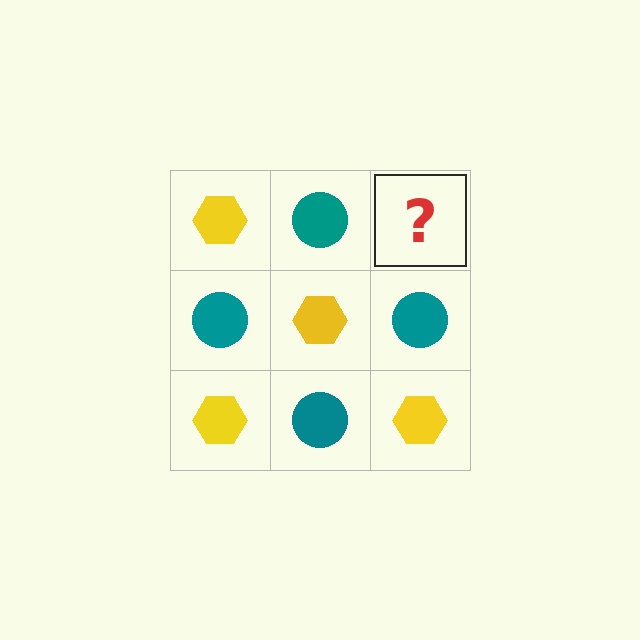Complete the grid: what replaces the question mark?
The question mark should be replaced with a yellow hexagon.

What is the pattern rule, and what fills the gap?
The rule is that it alternates yellow hexagon and teal circle in a checkerboard pattern. The gap should be filled with a yellow hexagon.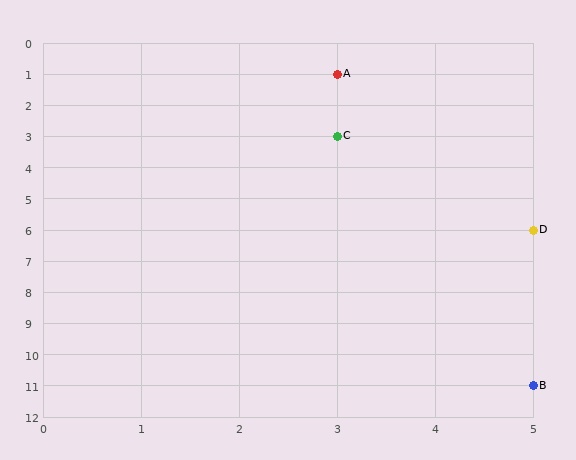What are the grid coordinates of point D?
Point D is at grid coordinates (5, 6).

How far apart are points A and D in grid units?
Points A and D are 2 columns and 5 rows apart (about 5.4 grid units diagonally).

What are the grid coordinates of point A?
Point A is at grid coordinates (3, 1).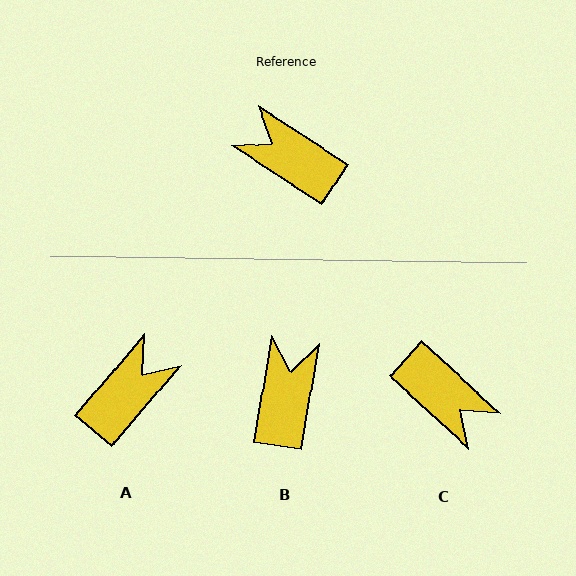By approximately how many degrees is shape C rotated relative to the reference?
Approximately 171 degrees counter-clockwise.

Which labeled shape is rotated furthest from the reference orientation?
C, about 171 degrees away.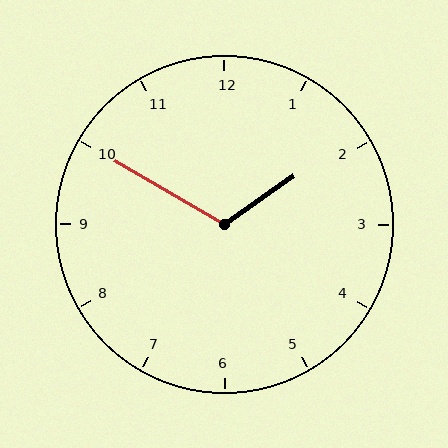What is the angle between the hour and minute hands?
Approximately 115 degrees.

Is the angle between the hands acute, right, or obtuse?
It is obtuse.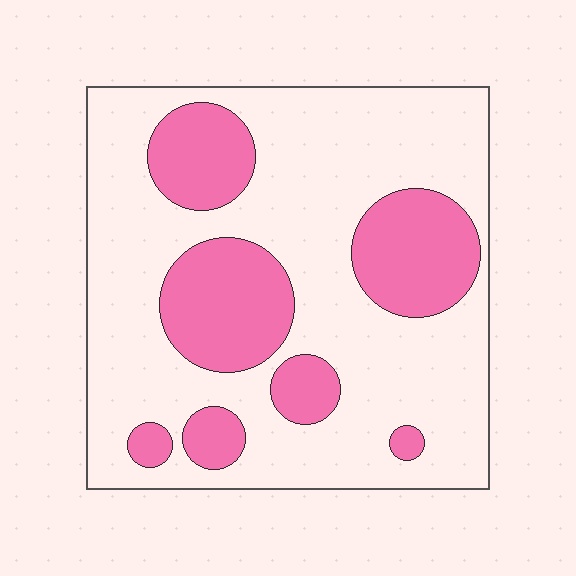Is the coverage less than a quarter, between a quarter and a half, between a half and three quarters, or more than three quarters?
Between a quarter and a half.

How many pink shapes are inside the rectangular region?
7.